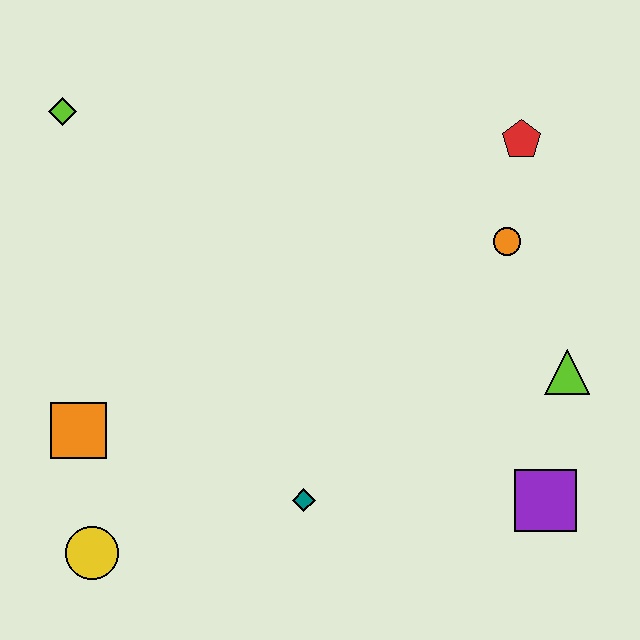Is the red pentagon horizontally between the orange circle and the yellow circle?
No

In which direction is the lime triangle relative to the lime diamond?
The lime triangle is to the right of the lime diamond.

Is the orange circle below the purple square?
No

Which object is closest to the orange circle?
The red pentagon is closest to the orange circle.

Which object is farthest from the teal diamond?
The lime diamond is farthest from the teal diamond.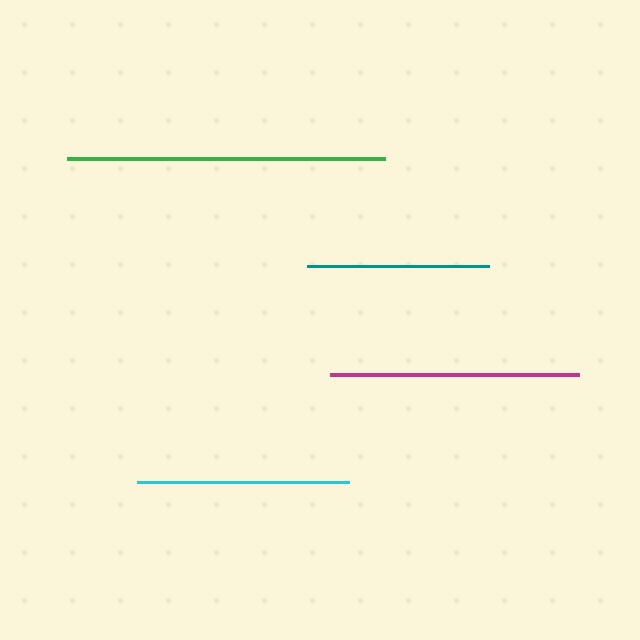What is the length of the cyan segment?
The cyan segment is approximately 212 pixels long.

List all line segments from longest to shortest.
From longest to shortest: green, magenta, cyan, teal.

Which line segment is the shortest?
The teal line is the shortest at approximately 182 pixels.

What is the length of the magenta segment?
The magenta segment is approximately 249 pixels long.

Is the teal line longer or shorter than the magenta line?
The magenta line is longer than the teal line.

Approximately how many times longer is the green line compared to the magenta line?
The green line is approximately 1.3 times the length of the magenta line.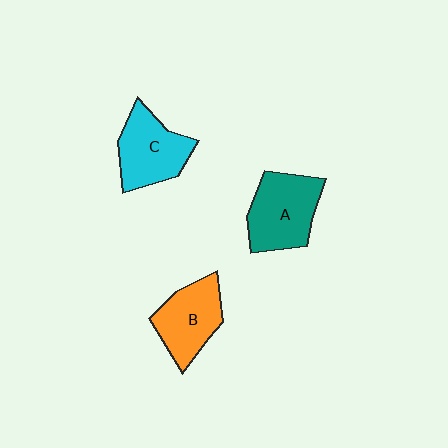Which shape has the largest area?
Shape A (teal).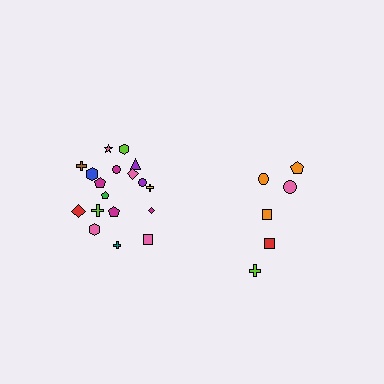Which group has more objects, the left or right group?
The left group.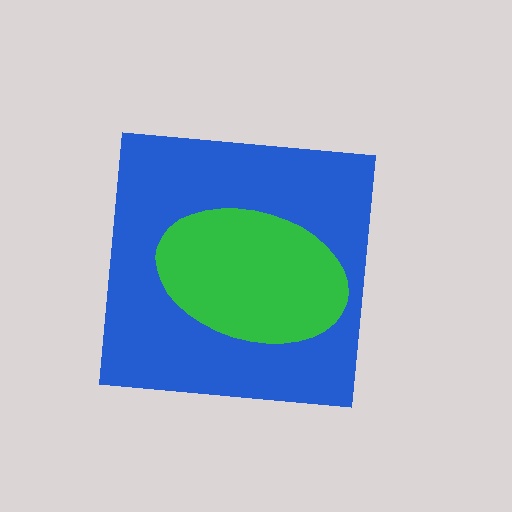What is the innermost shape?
The green ellipse.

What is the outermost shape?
The blue square.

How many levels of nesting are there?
2.